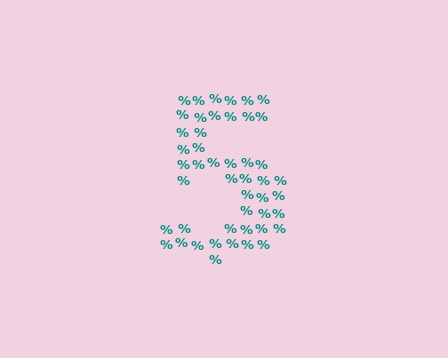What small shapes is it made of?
It is made of small percent signs.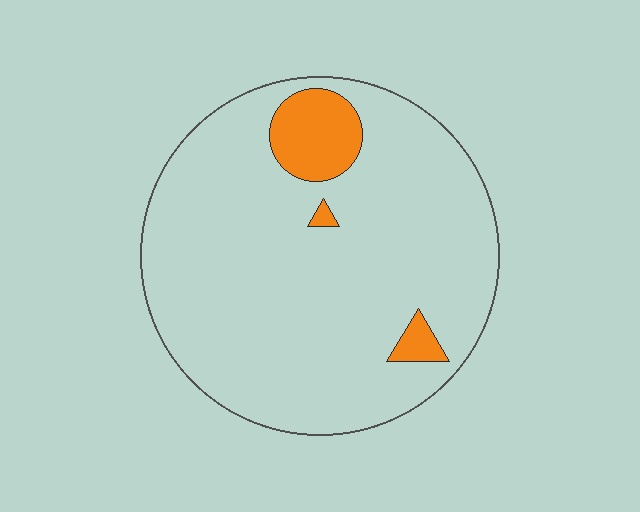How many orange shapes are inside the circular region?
3.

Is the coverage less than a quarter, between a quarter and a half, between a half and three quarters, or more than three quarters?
Less than a quarter.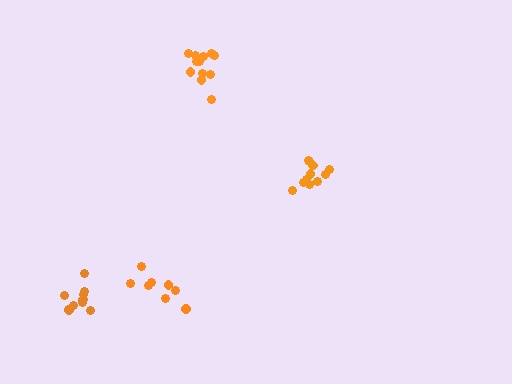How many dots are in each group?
Group 1: 10 dots, Group 2: 11 dots, Group 3: 12 dots, Group 4: 8 dots (41 total).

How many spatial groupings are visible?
There are 4 spatial groupings.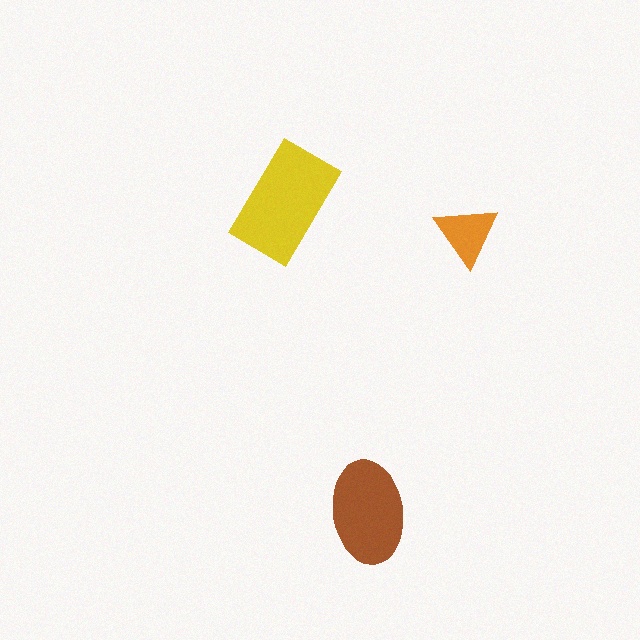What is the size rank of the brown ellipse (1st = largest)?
2nd.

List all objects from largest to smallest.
The yellow rectangle, the brown ellipse, the orange triangle.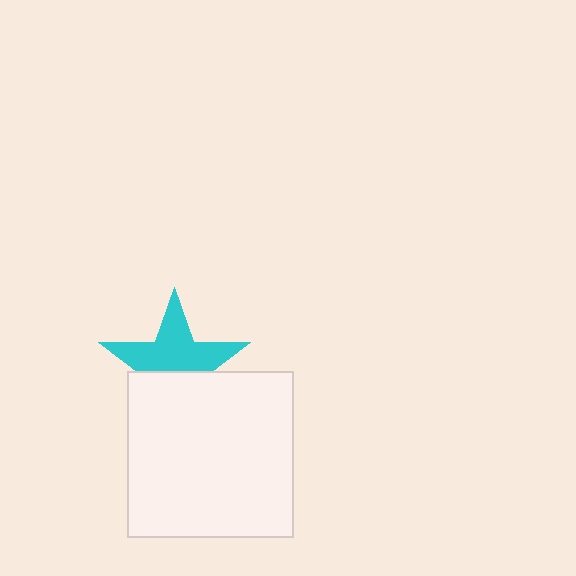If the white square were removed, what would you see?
You would see the complete cyan star.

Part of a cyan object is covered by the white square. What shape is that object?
It is a star.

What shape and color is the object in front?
The object in front is a white square.